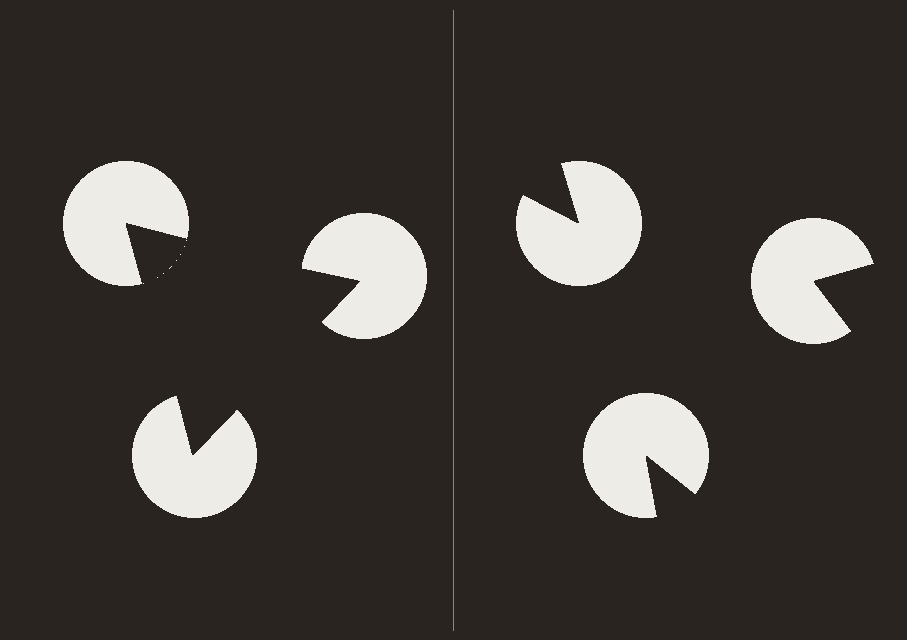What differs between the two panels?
The pac-man discs are positioned identically on both sides; only the wedge orientations differ. On the left they align to a triangle; on the right they are misaligned.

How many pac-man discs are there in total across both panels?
6 — 3 on each side.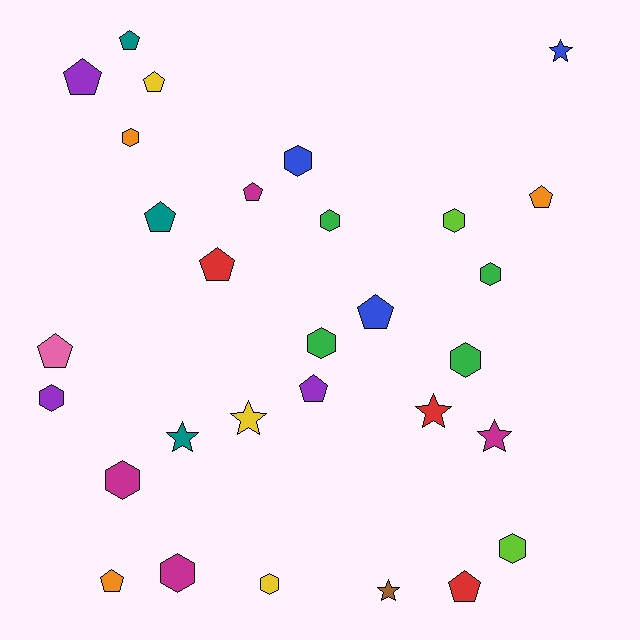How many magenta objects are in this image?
There are 4 magenta objects.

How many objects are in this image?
There are 30 objects.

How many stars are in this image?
There are 6 stars.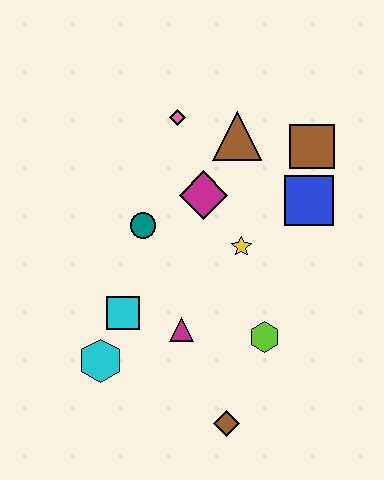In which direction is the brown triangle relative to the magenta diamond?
The brown triangle is above the magenta diamond.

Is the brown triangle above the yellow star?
Yes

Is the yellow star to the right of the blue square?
No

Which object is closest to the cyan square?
The cyan hexagon is closest to the cyan square.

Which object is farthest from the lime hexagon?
The pink diamond is farthest from the lime hexagon.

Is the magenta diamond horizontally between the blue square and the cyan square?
Yes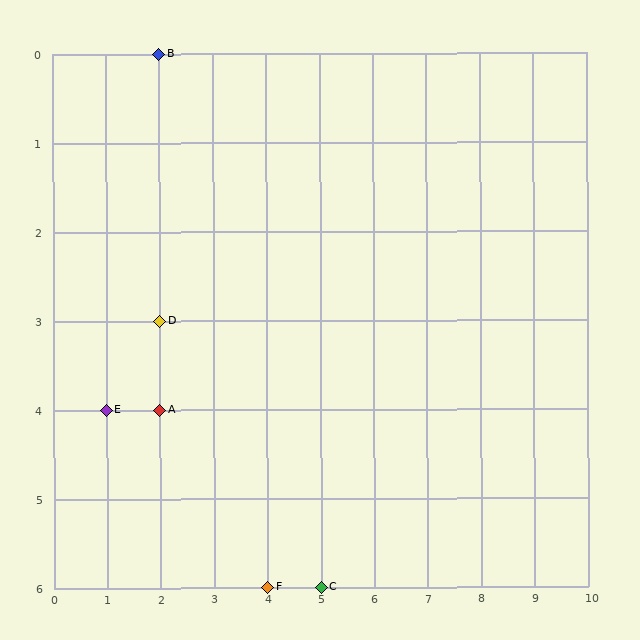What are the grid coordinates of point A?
Point A is at grid coordinates (2, 4).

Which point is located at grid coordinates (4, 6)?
Point F is at (4, 6).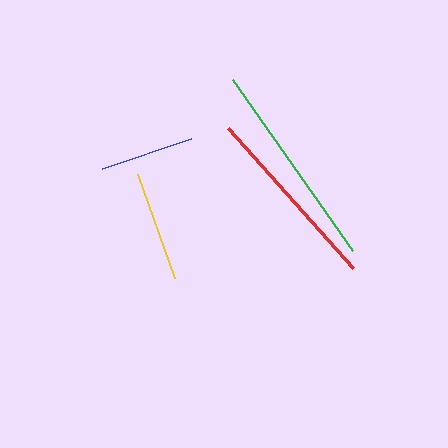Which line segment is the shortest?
The blue line is the shortest at approximately 94 pixels.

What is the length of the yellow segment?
The yellow segment is approximately 110 pixels long.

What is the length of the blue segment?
The blue segment is approximately 94 pixels long.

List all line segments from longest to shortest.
From longest to shortest: green, red, yellow, blue.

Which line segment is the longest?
The green line is the longest at approximately 209 pixels.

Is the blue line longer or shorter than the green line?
The green line is longer than the blue line.